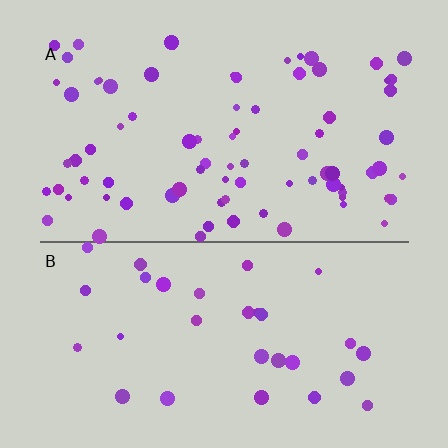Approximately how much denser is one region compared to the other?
Approximately 2.5× — region A over region B.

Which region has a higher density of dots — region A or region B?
A (the top).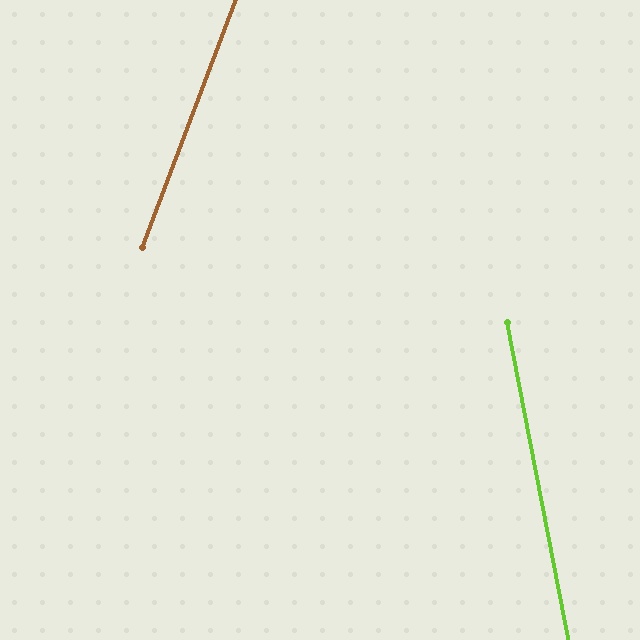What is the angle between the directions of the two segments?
Approximately 32 degrees.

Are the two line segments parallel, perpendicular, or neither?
Neither parallel nor perpendicular — they differ by about 32°.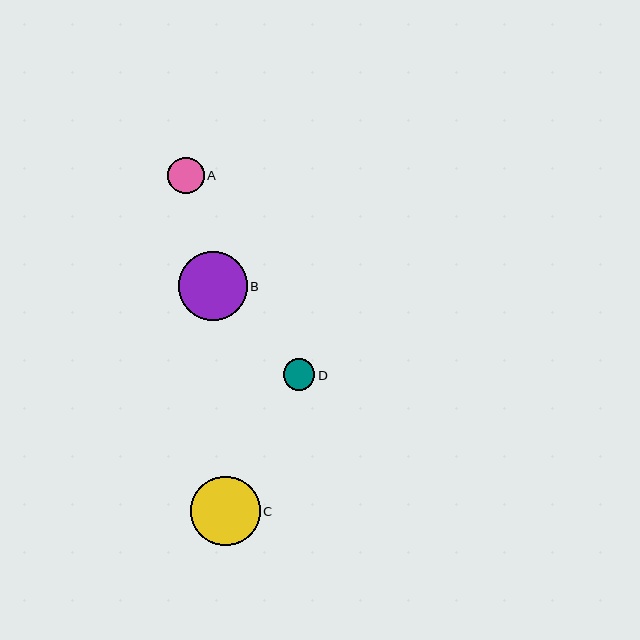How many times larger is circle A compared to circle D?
Circle A is approximately 1.2 times the size of circle D.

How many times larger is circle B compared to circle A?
Circle B is approximately 1.9 times the size of circle A.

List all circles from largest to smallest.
From largest to smallest: C, B, A, D.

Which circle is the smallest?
Circle D is the smallest with a size of approximately 31 pixels.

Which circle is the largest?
Circle C is the largest with a size of approximately 69 pixels.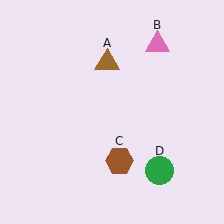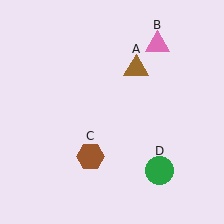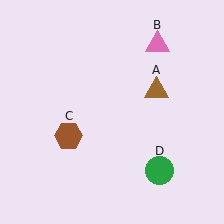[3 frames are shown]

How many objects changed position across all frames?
2 objects changed position: brown triangle (object A), brown hexagon (object C).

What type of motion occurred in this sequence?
The brown triangle (object A), brown hexagon (object C) rotated clockwise around the center of the scene.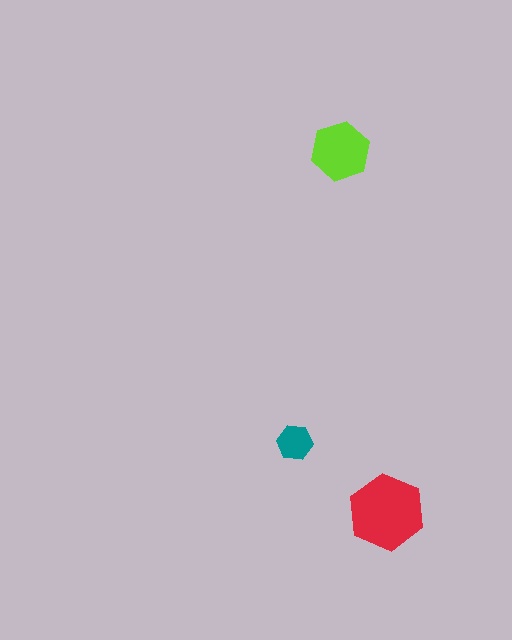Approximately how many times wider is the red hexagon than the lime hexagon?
About 1.5 times wider.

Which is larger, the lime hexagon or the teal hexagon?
The lime one.